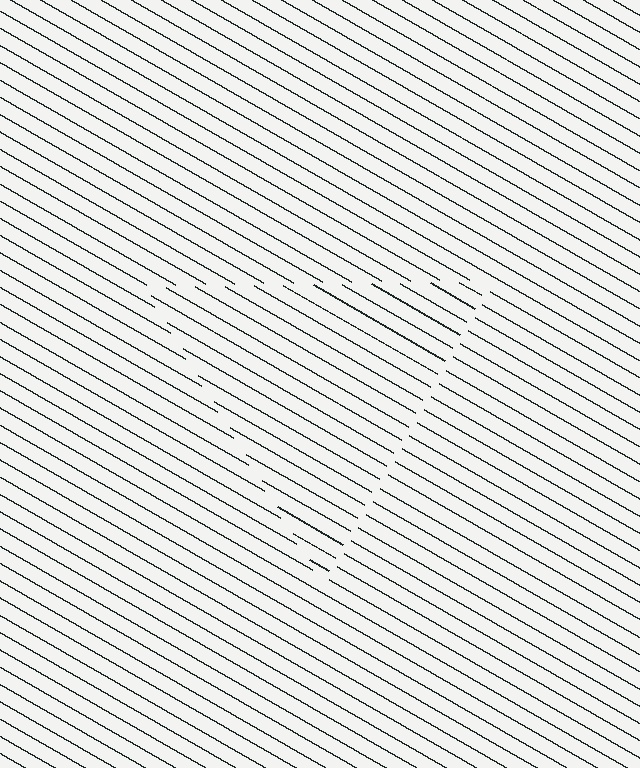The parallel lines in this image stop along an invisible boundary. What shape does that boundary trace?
An illusory triangle. The interior of the shape contains the same grating, shifted by half a period — the contour is defined by the phase discontinuity where line-ends from the inner and outer gratings abut.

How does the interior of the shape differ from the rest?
The interior of the shape contains the same grating, shifted by half a period — the contour is defined by the phase discontinuity where line-ends from the inner and outer gratings abut.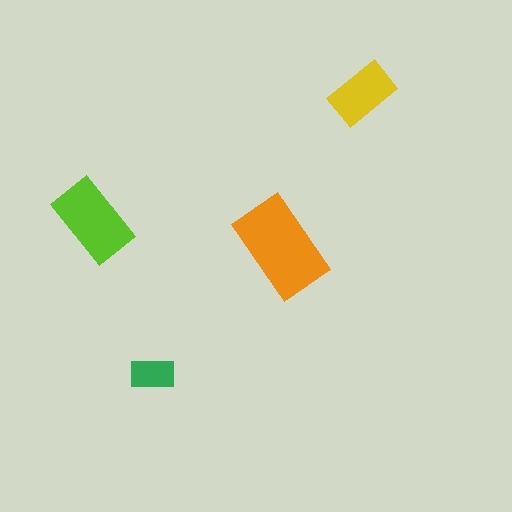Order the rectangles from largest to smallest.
the orange one, the lime one, the yellow one, the green one.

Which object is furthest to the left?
The lime rectangle is leftmost.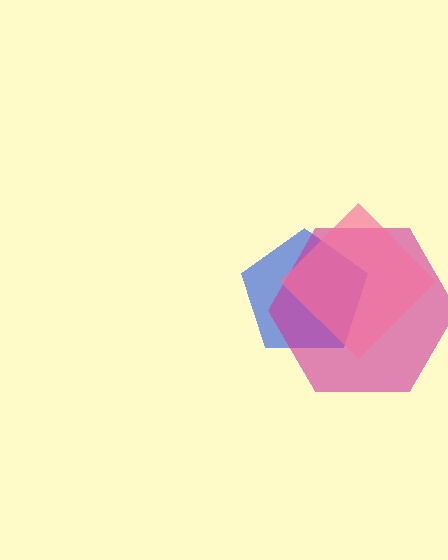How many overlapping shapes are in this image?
There are 3 overlapping shapes in the image.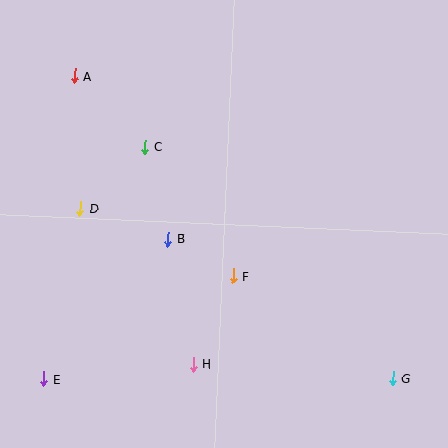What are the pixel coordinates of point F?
Point F is at (233, 276).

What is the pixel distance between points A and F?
The distance between A and F is 255 pixels.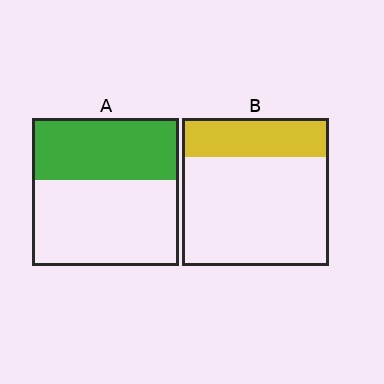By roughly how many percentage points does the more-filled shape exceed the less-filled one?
By roughly 15 percentage points (A over B).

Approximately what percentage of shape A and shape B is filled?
A is approximately 40% and B is approximately 25%.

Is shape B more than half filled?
No.